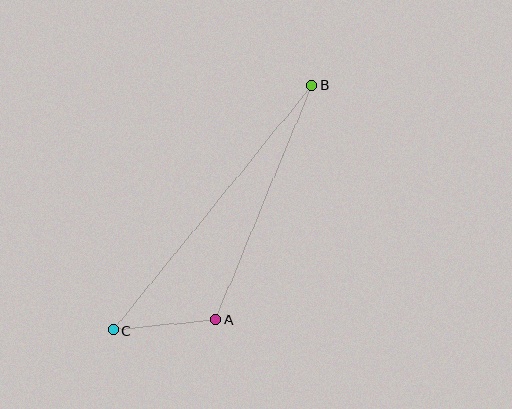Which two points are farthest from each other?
Points B and C are farthest from each other.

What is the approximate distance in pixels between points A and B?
The distance between A and B is approximately 253 pixels.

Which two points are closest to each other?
Points A and C are closest to each other.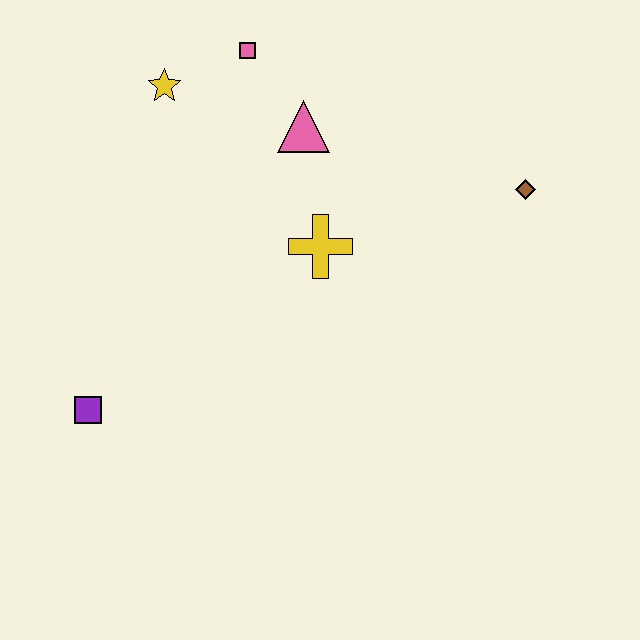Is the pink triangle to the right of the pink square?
Yes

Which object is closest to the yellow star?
The pink square is closest to the yellow star.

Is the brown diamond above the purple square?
Yes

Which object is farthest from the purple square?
The brown diamond is farthest from the purple square.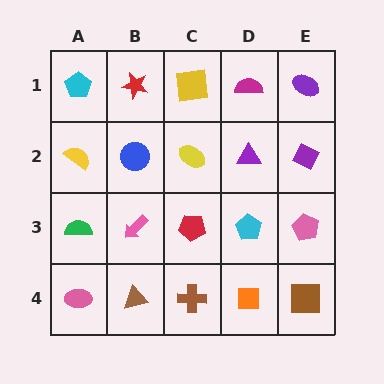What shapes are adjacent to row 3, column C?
A yellow ellipse (row 2, column C), a brown cross (row 4, column C), a pink arrow (row 3, column B), a cyan pentagon (row 3, column D).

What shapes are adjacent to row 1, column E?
A purple diamond (row 2, column E), a magenta semicircle (row 1, column D).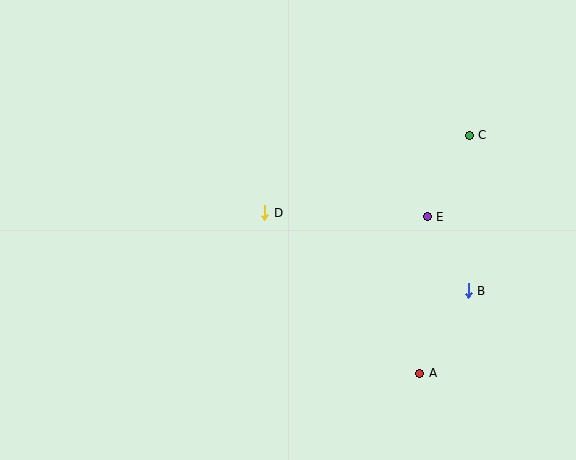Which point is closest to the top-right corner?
Point C is closest to the top-right corner.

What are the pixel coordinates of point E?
Point E is at (427, 217).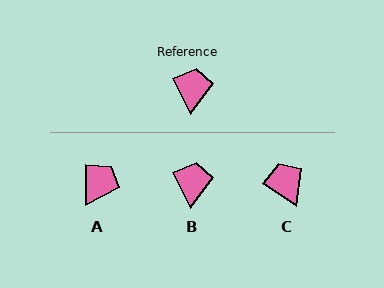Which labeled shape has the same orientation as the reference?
B.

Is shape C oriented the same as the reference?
No, it is off by about 30 degrees.